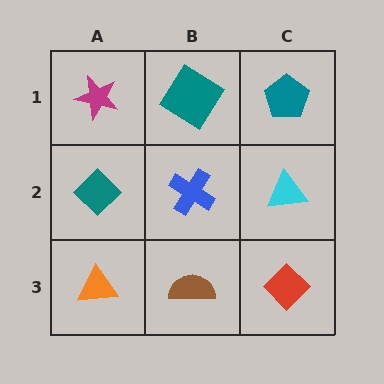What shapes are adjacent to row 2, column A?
A magenta star (row 1, column A), an orange triangle (row 3, column A), a blue cross (row 2, column B).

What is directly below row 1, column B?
A blue cross.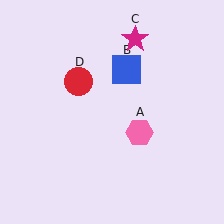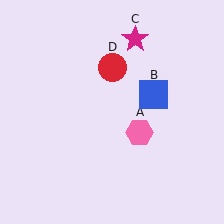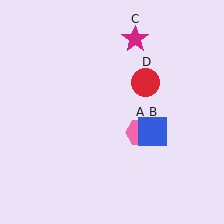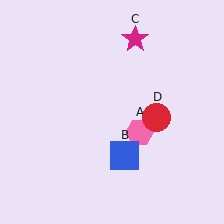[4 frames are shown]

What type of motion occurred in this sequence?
The blue square (object B), red circle (object D) rotated clockwise around the center of the scene.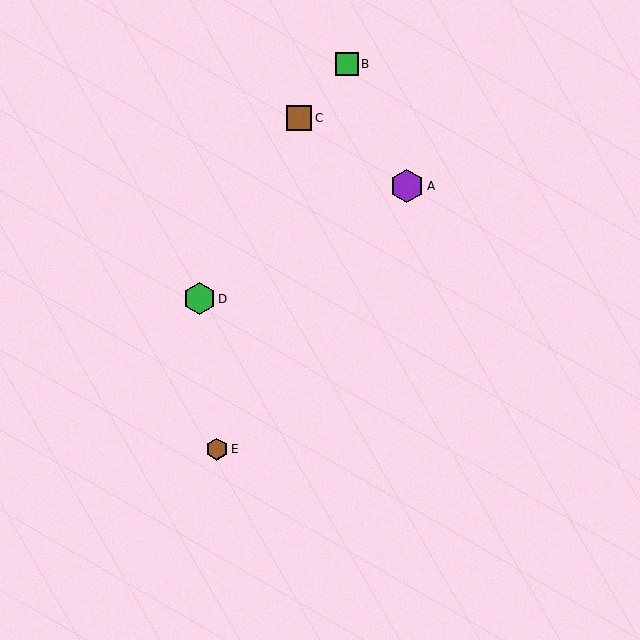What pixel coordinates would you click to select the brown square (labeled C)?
Click at (299, 118) to select the brown square C.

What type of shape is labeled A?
Shape A is a purple hexagon.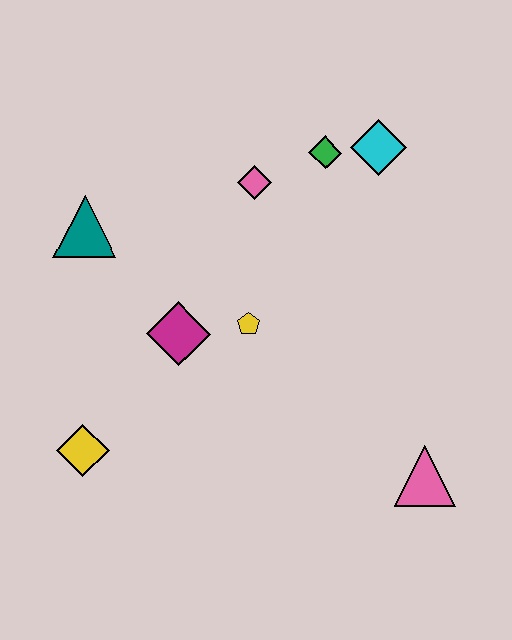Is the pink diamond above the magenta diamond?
Yes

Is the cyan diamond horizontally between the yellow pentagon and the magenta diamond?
No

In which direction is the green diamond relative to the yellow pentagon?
The green diamond is above the yellow pentagon.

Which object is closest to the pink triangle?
The yellow pentagon is closest to the pink triangle.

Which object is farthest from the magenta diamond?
The pink triangle is farthest from the magenta diamond.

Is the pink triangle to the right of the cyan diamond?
Yes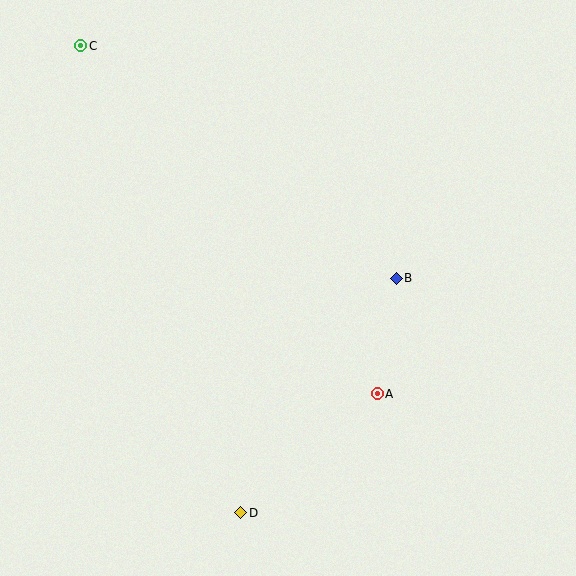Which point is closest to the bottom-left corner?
Point D is closest to the bottom-left corner.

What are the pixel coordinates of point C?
Point C is at (81, 46).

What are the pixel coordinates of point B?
Point B is at (396, 278).